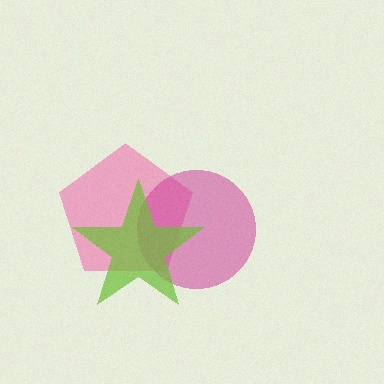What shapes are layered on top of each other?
The layered shapes are: a pink pentagon, a magenta circle, a lime star.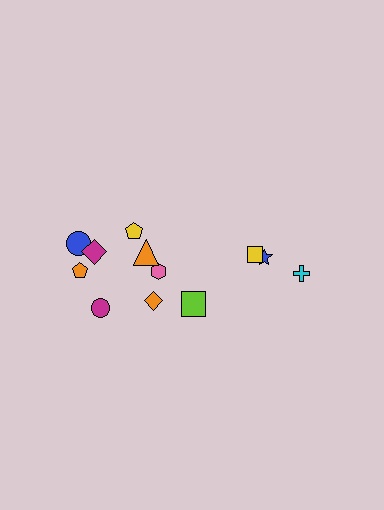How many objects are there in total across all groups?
There are 12 objects.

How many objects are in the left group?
There are 8 objects.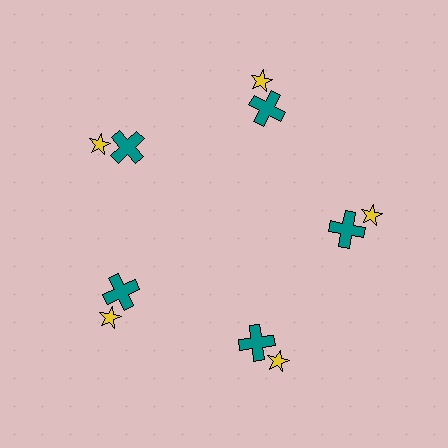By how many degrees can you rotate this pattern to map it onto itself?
The pattern maps onto itself every 72 degrees of rotation.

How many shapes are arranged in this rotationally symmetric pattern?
There are 10 shapes, arranged in 5 groups of 2.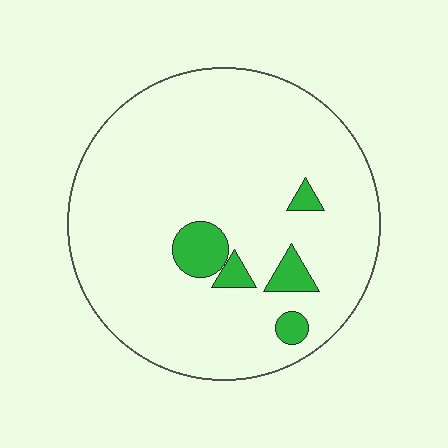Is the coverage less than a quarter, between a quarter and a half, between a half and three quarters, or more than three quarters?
Less than a quarter.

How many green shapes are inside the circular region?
5.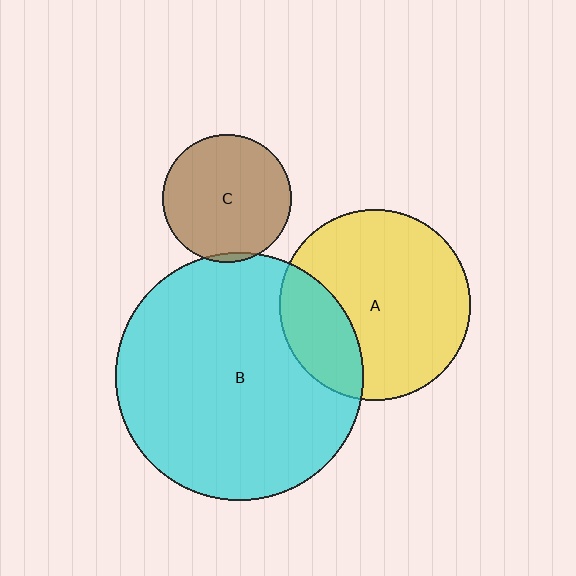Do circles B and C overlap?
Yes.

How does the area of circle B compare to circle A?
Approximately 1.7 times.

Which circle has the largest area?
Circle B (cyan).